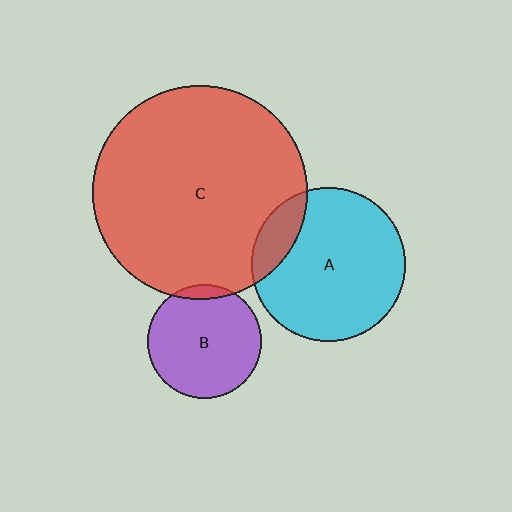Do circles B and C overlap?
Yes.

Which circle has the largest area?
Circle C (red).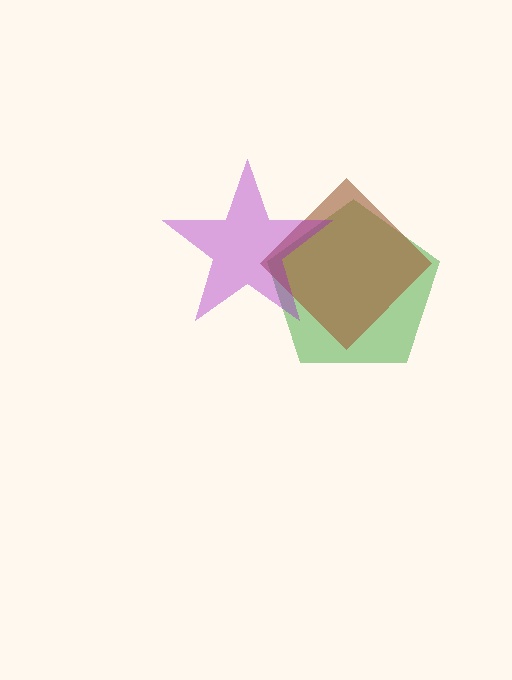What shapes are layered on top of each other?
The layered shapes are: a green pentagon, a brown diamond, a purple star.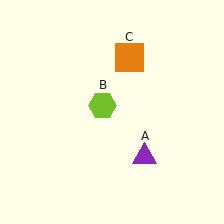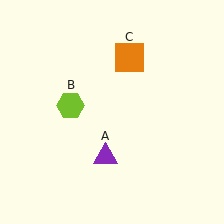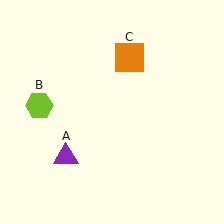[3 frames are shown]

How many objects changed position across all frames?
2 objects changed position: purple triangle (object A), lime hexagon (object B).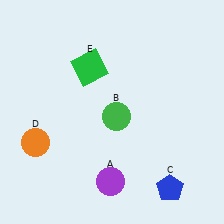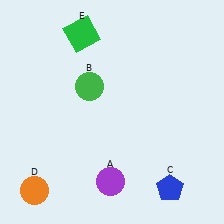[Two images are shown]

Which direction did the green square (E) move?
The green square (E) moved up.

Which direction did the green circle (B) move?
The green circle (B) moved up.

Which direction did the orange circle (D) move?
The orange circle (D) moved down.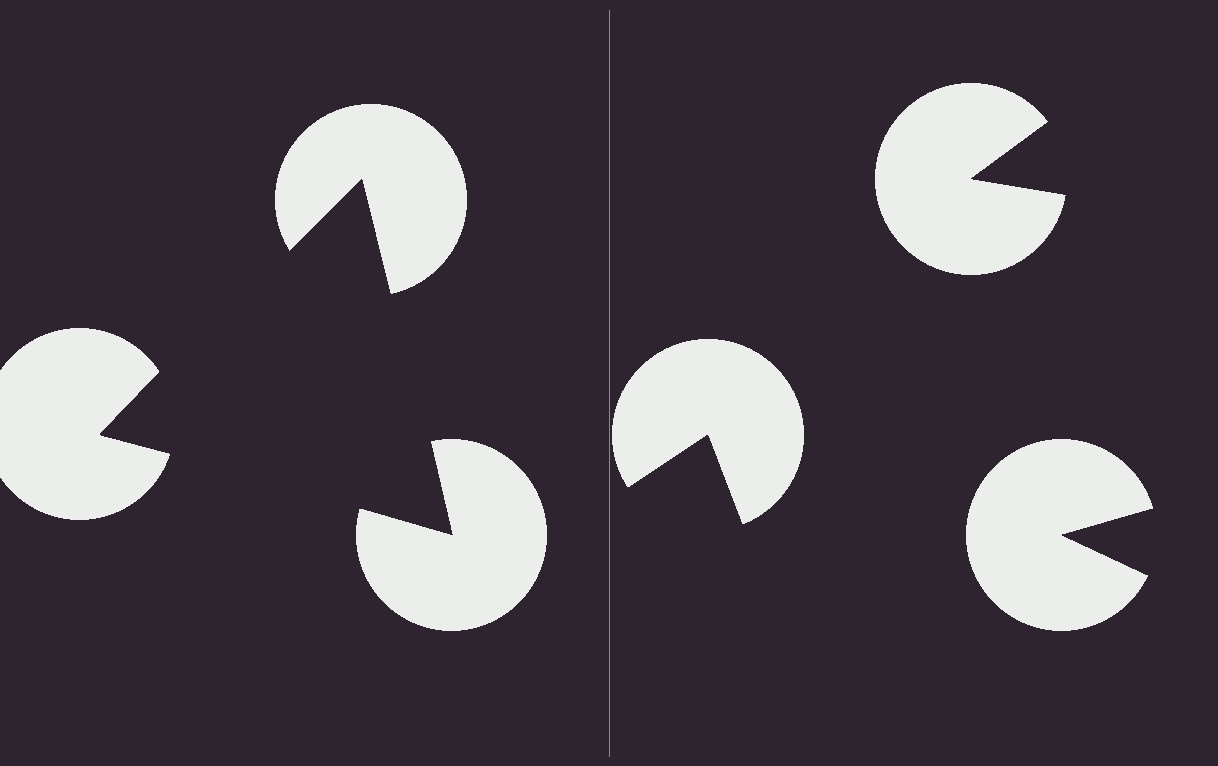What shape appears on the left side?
An illusory triangle.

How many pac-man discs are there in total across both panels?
6 — 3 on each side.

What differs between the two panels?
The pac-man discs are positioned identically on both sides; only the wedge orientations differ. On the left they align to a triangle; on the right they are misaligned.